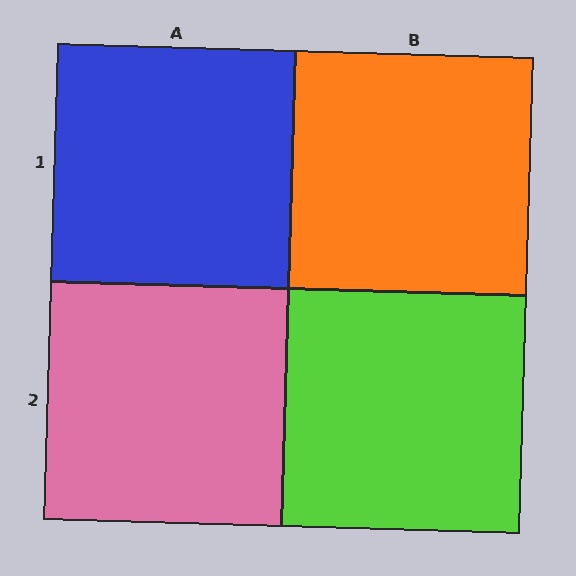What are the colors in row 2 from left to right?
Pink, lime.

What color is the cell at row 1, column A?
Blue.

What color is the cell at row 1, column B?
Orange.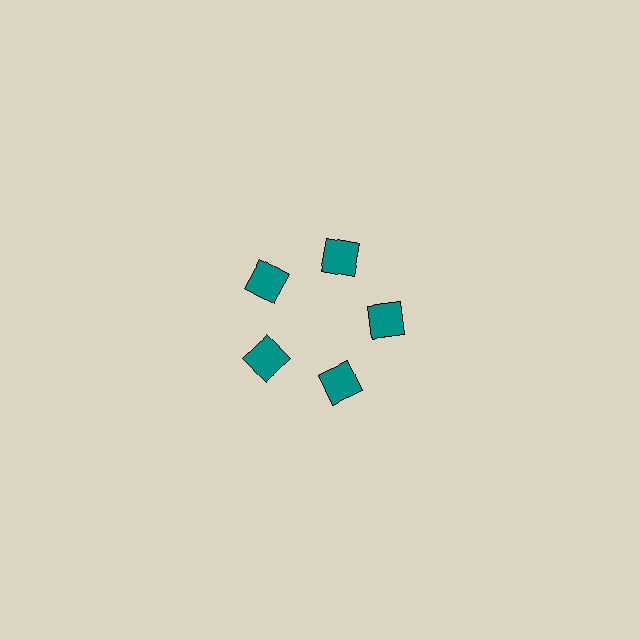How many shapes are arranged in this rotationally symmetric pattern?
There are 5 shapes, arranged in 5 groups of 1.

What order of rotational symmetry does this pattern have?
This pattern has 5-fold rotational symmetry.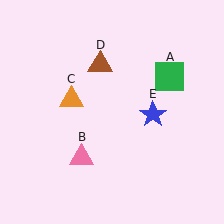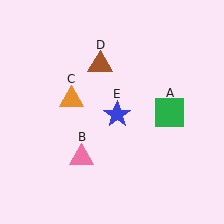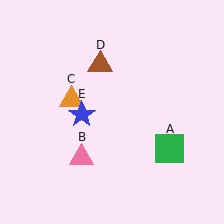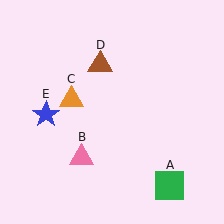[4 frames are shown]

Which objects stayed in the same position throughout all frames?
Pink triangle (object B) and orange triangle (object C) and brown triangle (object D) remained stationary.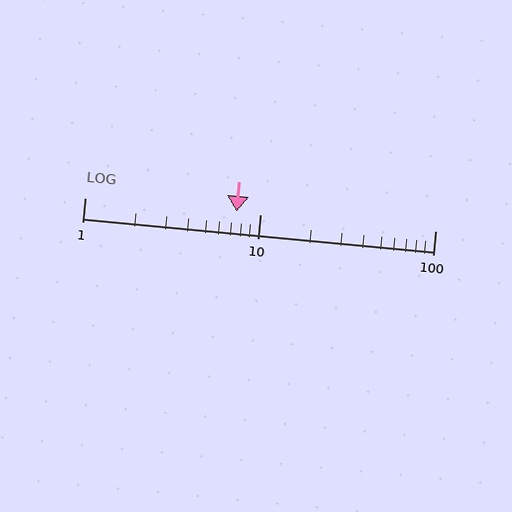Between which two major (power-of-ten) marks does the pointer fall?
The pointer is between 1 and 10.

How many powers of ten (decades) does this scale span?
The scale spans 2 decades, from 1 to 100.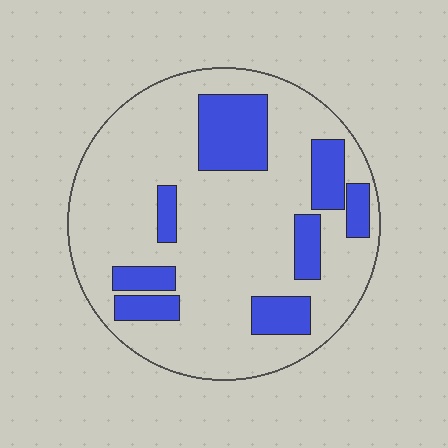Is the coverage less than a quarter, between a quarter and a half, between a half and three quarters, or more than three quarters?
Less than a quarter.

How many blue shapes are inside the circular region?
8.